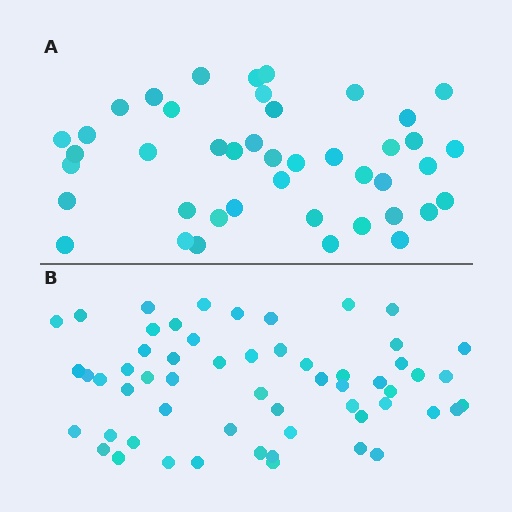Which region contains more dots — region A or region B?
Region B (the bottom region) has more dots.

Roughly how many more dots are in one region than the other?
Region B has approximately 15 more dots than region A.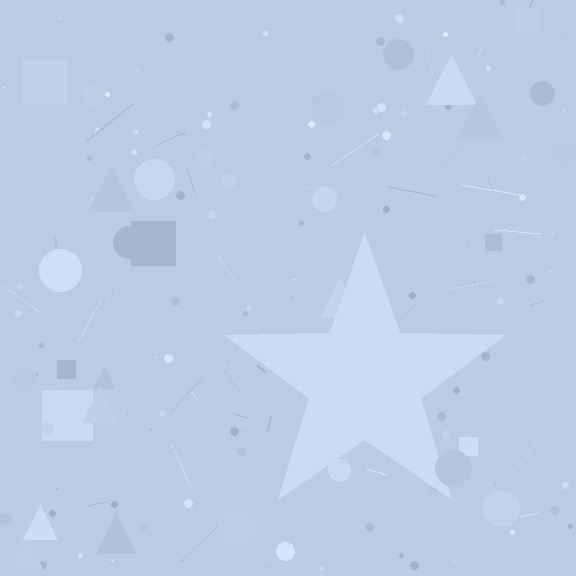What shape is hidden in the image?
A star is hidden in the image.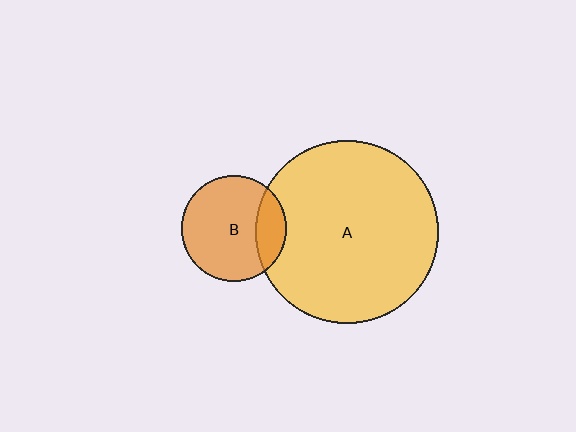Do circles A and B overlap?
Yes.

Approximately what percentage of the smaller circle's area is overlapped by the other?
Approximately 20%.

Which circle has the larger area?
Circle A (yellow).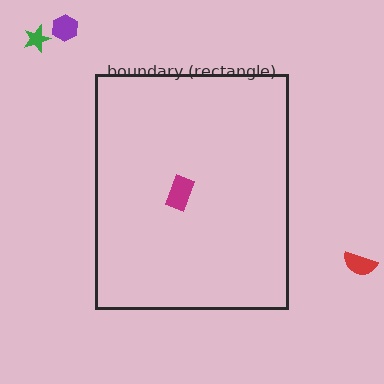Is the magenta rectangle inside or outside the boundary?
Inside.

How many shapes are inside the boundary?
1 inside, 3 outside.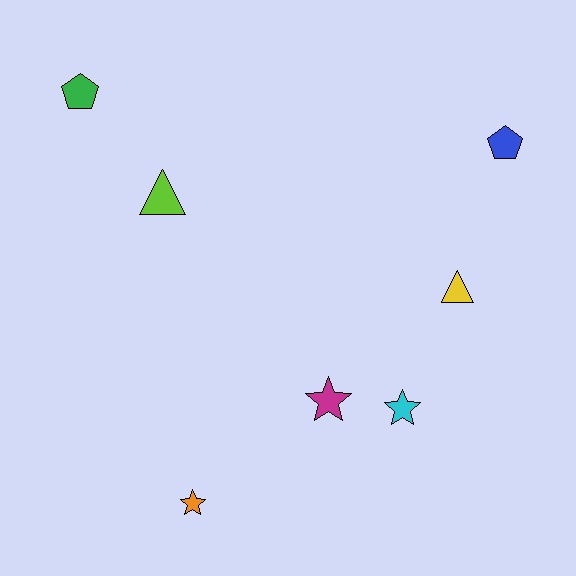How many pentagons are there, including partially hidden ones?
There are 2 pentagons.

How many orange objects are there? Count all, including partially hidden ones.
There is 1 orange object.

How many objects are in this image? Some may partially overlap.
There are 7 objects.